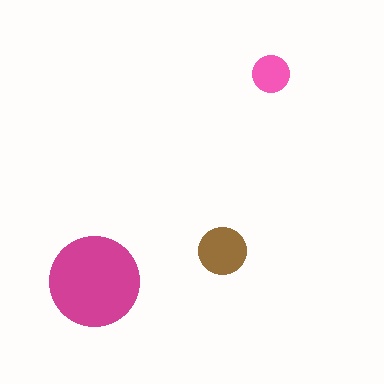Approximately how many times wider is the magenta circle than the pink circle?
About 2.5 times wider.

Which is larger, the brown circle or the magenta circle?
The magenta one.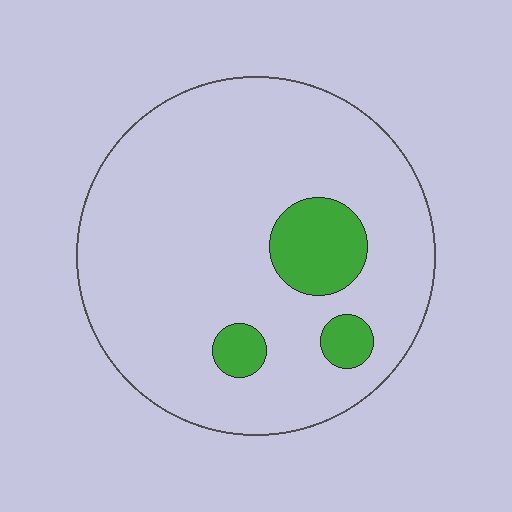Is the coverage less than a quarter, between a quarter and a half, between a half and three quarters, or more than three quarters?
Less than a quarter.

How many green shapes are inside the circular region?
3.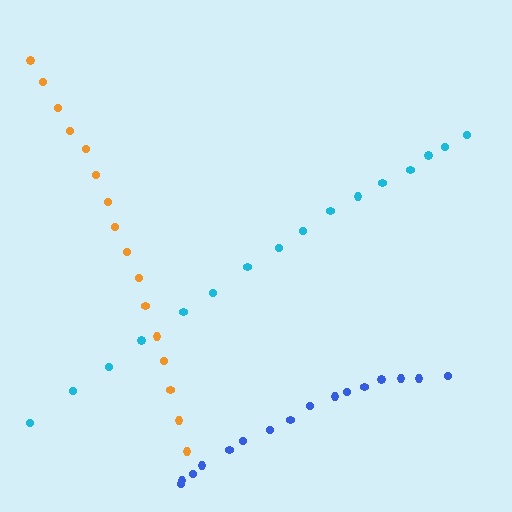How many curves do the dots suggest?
There are 3 distinct paths.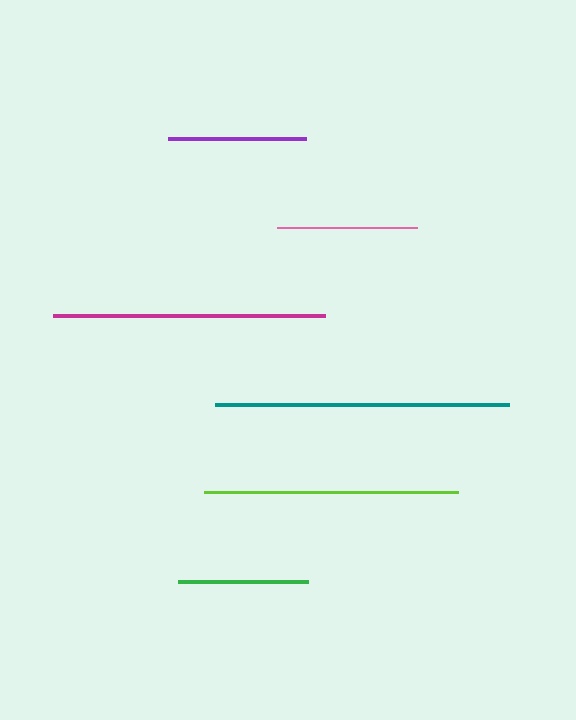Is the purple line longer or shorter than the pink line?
The pink line is longer than the purple line.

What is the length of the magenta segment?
The magenta segment is approximately 272 pixels long.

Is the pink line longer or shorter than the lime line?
The lime line is longer than the pink line.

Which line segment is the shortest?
The green line is the shortest at approximately 130 pixels.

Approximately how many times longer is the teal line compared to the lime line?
The teal line is approximately 1.2 times the length of the lime line.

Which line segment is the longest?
The teal line is the longest at approximately 294 pixels.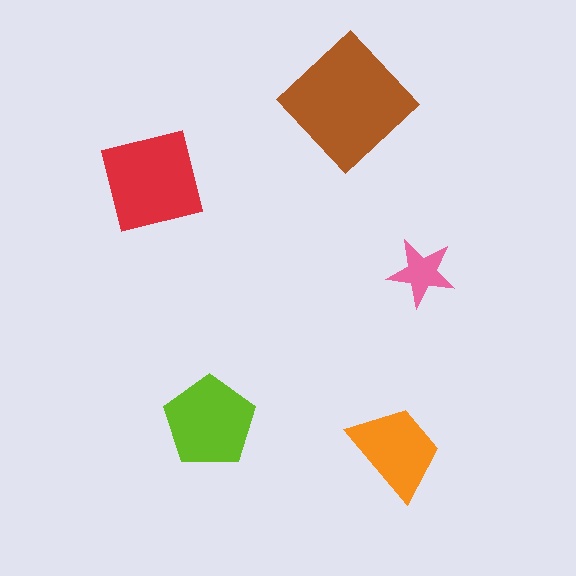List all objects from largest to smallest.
The brown diamond, the red square, the lime pentagon, the orange trapezoid, the pink star.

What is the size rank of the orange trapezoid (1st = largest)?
4th.